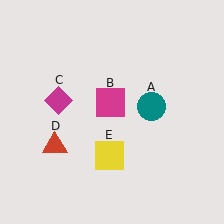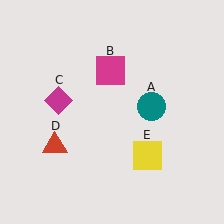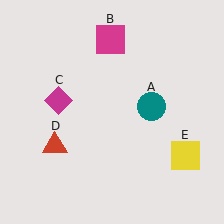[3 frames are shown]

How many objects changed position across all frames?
2 objects changed position: magenta square (object B), yellow square (object E).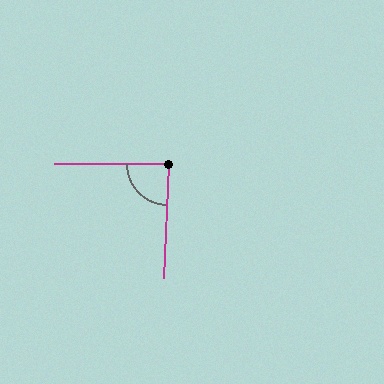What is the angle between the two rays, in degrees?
Approximately 87 degrees.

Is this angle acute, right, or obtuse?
It is approximately a right angle.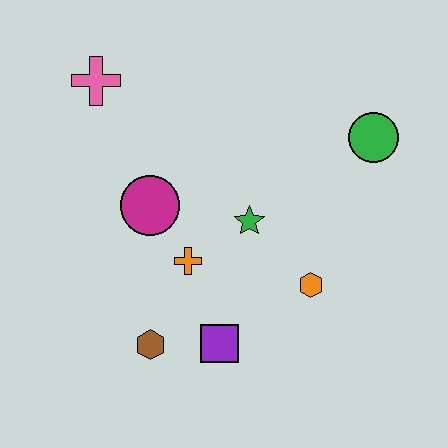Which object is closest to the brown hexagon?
The purple square is closest to the brown hexagon.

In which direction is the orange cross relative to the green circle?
The orange cross is to the left of the green circle.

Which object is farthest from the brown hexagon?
The green circle is farthest from the brown hexagon.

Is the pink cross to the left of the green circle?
Yes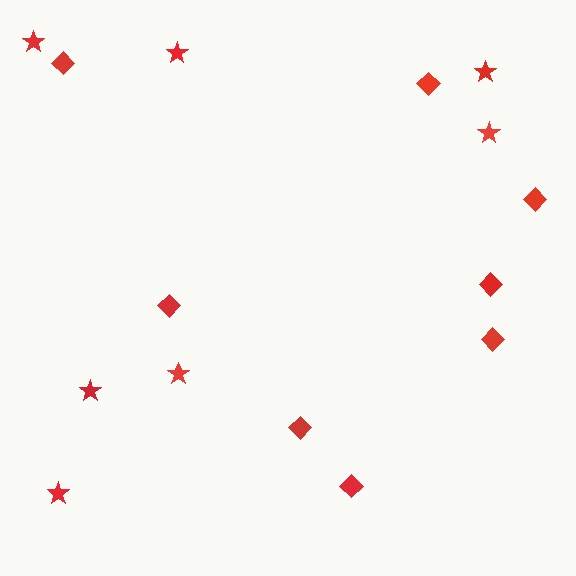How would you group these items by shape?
There are 2 groups: one group of diamonds (8) and one group of stars (7).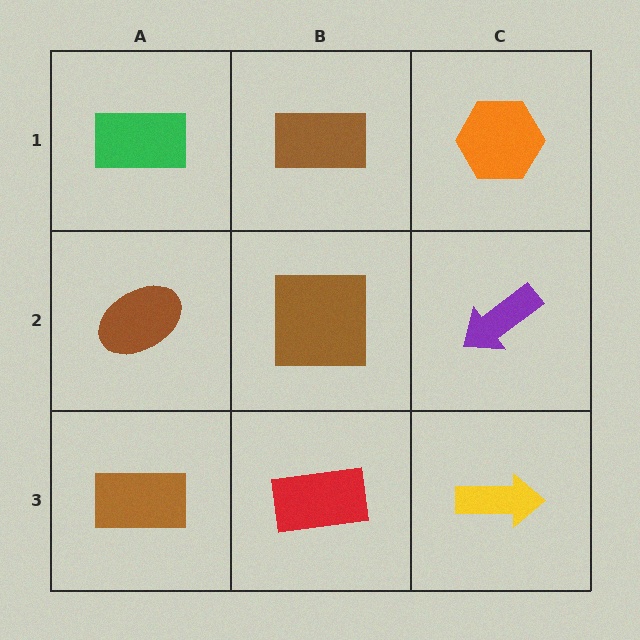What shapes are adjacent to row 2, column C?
An orange hexagon (row 1, column C), a yellow arrow (row 3, column C), a brown square (row 2, column B).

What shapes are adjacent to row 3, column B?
A brown square (row 2, column B), a brown rectangle (row 3, column A), a yellow arrow (row 3, column C).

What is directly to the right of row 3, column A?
A red rectangle.